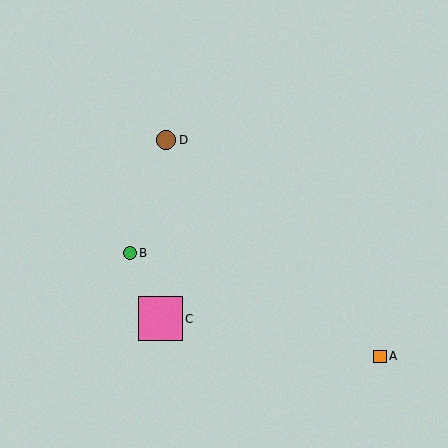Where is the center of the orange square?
The center of the orange square is at (380, 356).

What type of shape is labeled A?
Shape A is an orange square.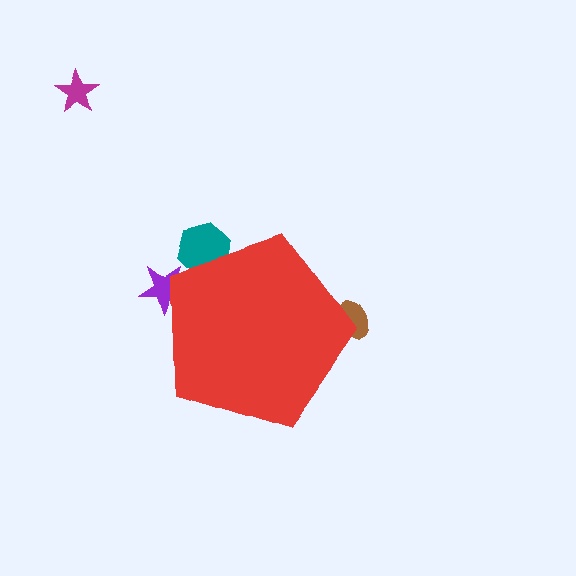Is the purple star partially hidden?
Yes, the purple star is partially hidden behind the red pentagon.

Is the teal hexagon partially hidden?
Yes, the teal hexagon is partially hidden behind the red pentagon.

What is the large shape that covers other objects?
A red pentagon.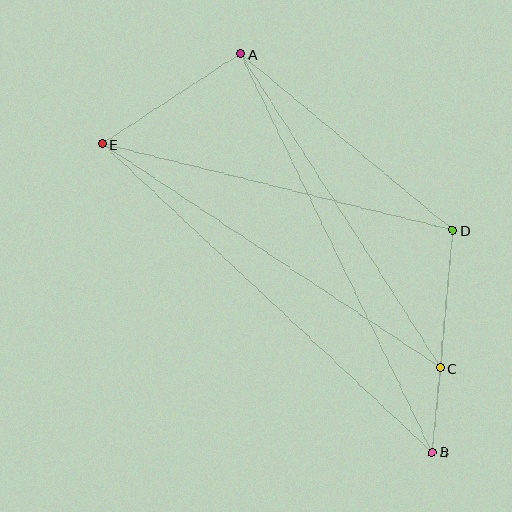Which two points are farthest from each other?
Points B and E are farthest from each other.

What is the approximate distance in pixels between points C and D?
The distance between C and D is approximately 138 pixels.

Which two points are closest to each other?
Points B and C are closest to each other.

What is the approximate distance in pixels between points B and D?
The distance between B and D is approximately 223 pixels.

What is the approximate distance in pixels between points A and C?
The distance between A and C is approximately 372 pixels.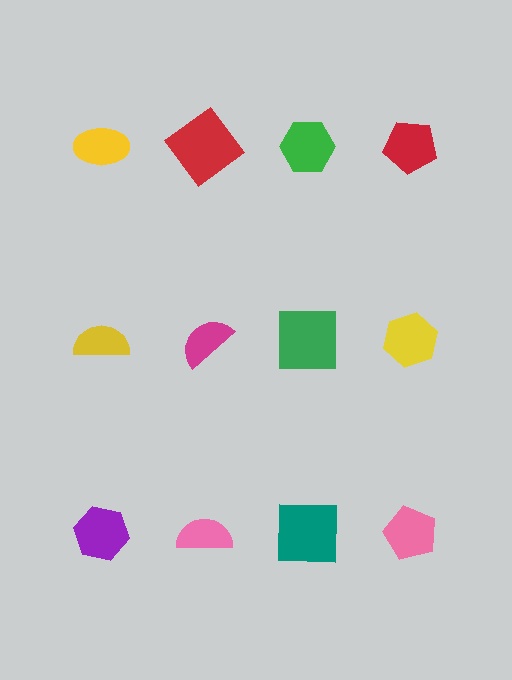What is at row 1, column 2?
A red diamond.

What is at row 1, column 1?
A yellow ellipse.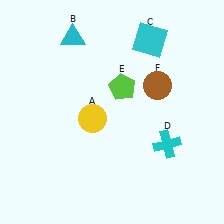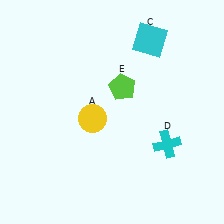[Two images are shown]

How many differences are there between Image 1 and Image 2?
There are 2 differences between the two images.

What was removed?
The cyan triangle (B), the brown circle (F) were removed in Image 2.